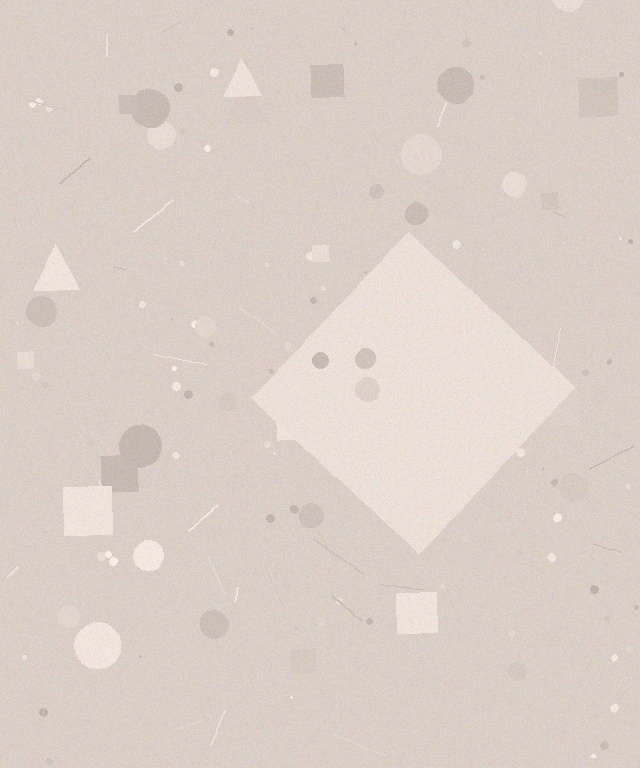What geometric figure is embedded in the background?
A diamond is embedded in the background.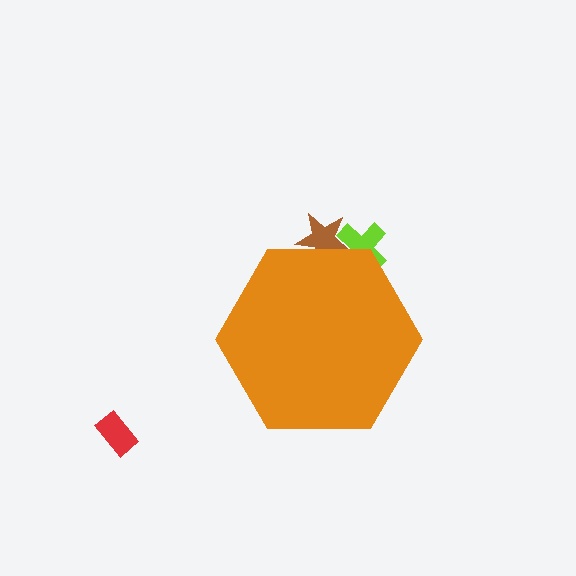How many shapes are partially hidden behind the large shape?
2 shapes are partially hidden.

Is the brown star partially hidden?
Yes, the brown star is partially hidden behind the orange hexagon.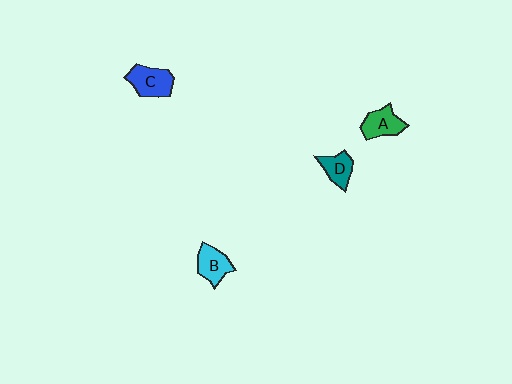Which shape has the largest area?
Shape C (blue).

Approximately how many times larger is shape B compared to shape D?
Approximately 1.2 times.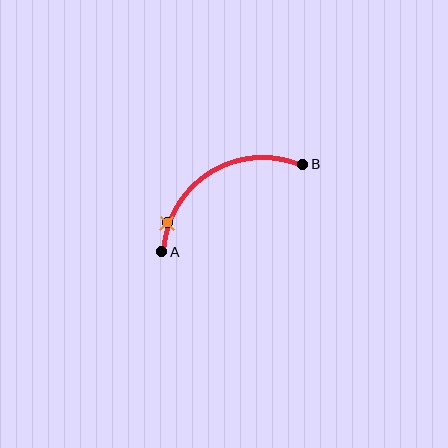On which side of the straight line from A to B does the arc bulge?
The arc bulges above the straight line connecting A and B.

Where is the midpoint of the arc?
The arc midpoint is the point on the curve farthest from the straight line joining A and B. It sits above that line.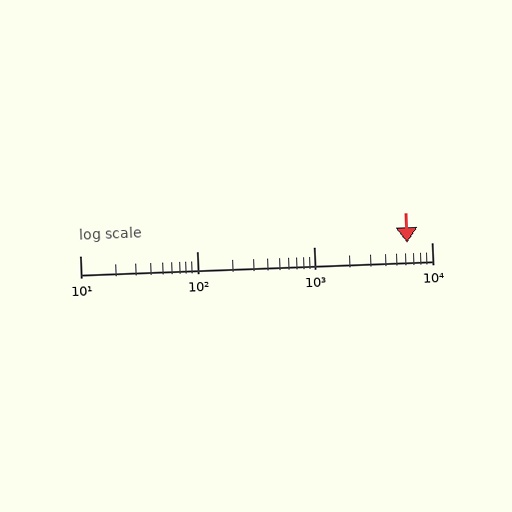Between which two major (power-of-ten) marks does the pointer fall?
The pointer is between 1000 and 10000.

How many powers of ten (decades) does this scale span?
The scale spans 3 decades, from 10 to 10000.